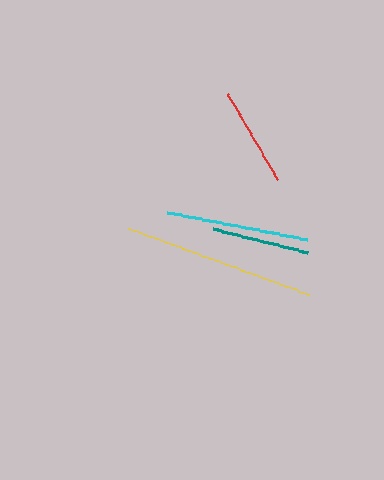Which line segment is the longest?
The yellow line is the longest at approximately 193 pixels.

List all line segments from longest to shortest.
From longest to shortest: yellow, cyan, red, teal.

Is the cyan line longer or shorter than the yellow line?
The yellow line is longer than the cyan line.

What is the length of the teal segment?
The teal segment is approximately 97 pixels long.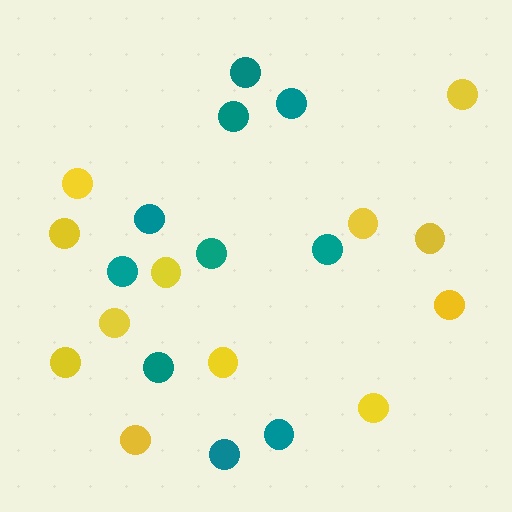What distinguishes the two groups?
There are 2 groups: one group of teal circles (10) and one group of yellow circles (12).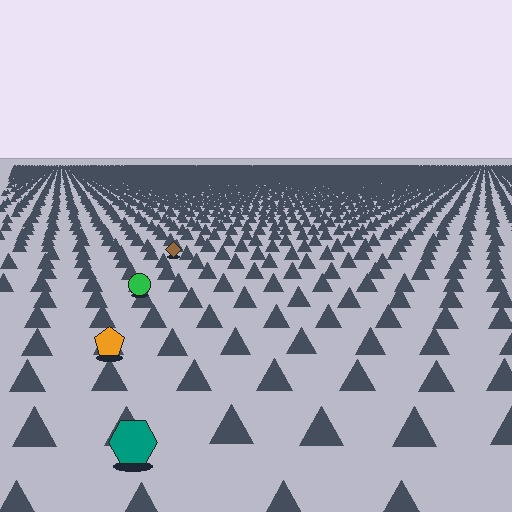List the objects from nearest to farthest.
From nearest to farthest: the teal hexagon, the orange pentagon, the green circle, the brown diamond.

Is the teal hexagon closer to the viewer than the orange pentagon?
Yes. The teal hexagon is closer — you can tell from the texture gradient: the ground texture is coarser near it.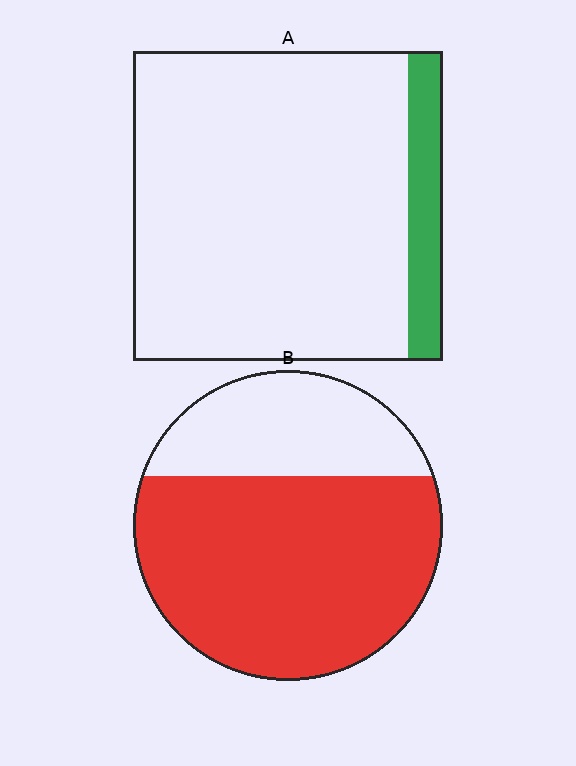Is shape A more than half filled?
No.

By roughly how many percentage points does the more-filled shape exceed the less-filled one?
By roughly 60 percentage points (B over A).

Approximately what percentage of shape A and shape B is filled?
A is approximately 10% and B is approximately 70%.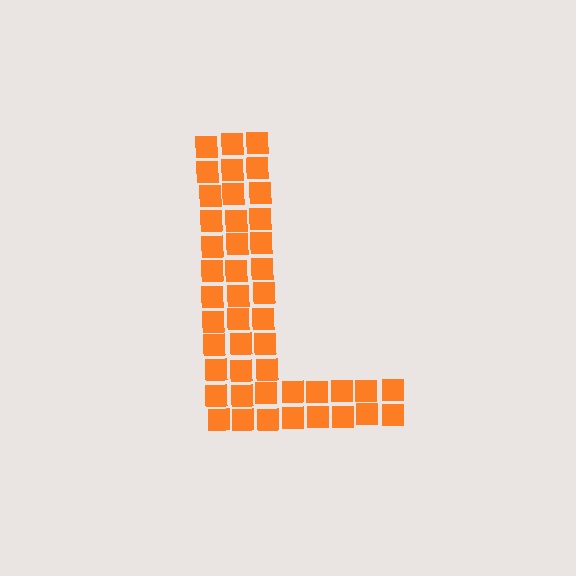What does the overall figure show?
The overall figure shows the letter L.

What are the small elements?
The small elements are squares.